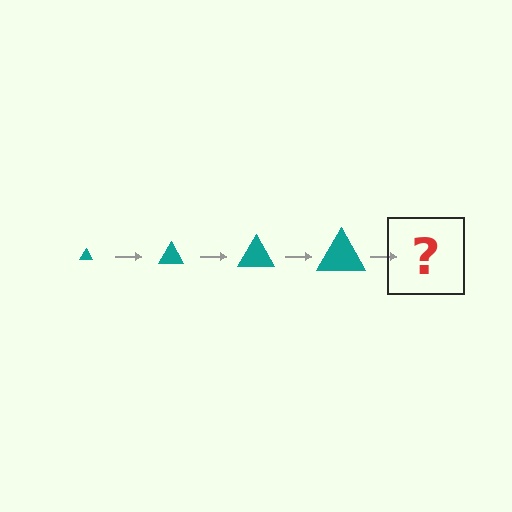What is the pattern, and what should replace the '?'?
The pattern is that the triangle gets progressively larger each step. The '?' should be a teal triangle, larger than the previous one.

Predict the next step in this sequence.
The next step is a teal triangle, larger than the previous one.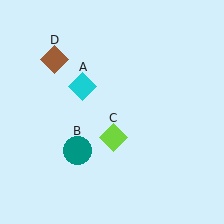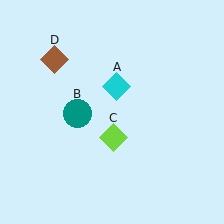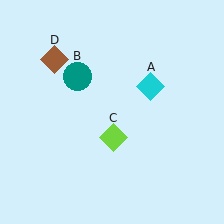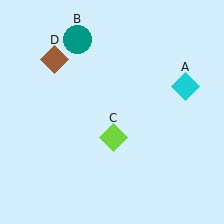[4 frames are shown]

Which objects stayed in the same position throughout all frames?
Lime diamond (object C) and brown diamond (object D) remained stationary.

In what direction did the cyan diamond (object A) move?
The cyan diamond (object A) moved right.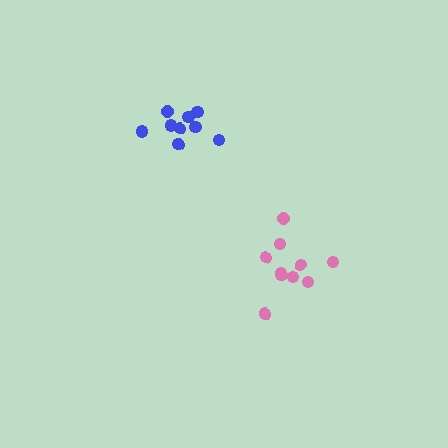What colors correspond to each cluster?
The clusters are colored: pink, blue.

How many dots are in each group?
Group 1: 10 dots, Group 2: 9 dots (19 total).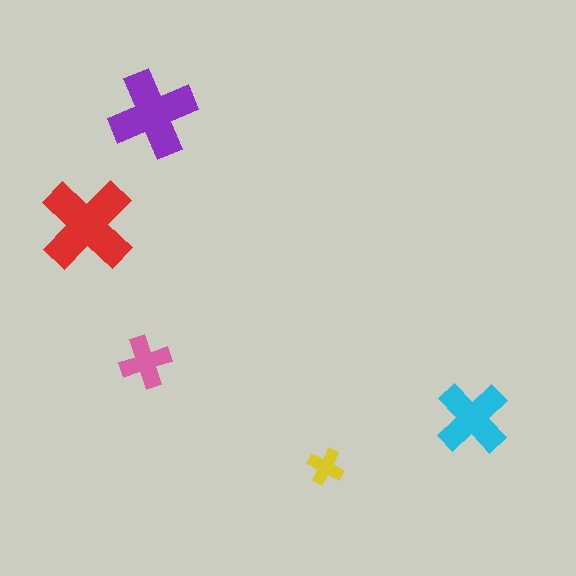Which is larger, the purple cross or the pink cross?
The purple one.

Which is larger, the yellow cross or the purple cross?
The purple one.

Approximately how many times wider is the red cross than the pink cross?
About 2 times wider.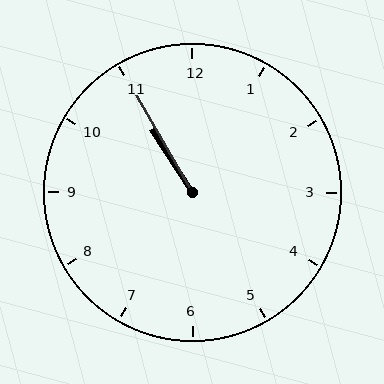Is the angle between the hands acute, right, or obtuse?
It is acute.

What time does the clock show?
10:55.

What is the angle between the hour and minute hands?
Approximately 2 degrees.